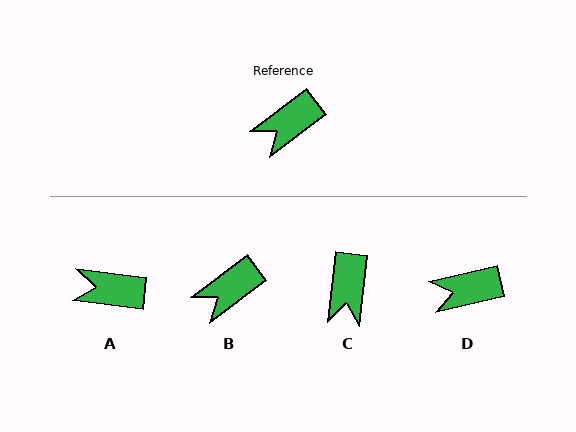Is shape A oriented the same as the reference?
No, it is off by about 44 degrees.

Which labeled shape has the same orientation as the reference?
B.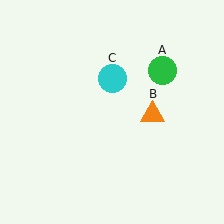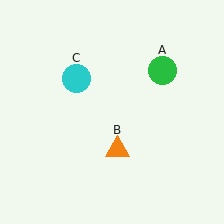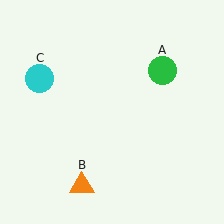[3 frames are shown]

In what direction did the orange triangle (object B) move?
The orange triangle (object B) moved down and to the left.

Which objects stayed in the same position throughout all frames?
Green circle (object A) remained stationary.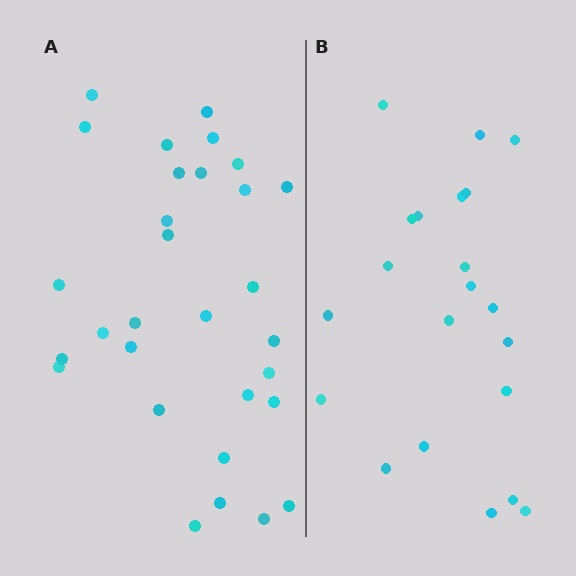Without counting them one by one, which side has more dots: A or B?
Region A (the left region) has more dots.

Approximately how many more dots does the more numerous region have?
Region A has roughly 8 or so more dots than region B.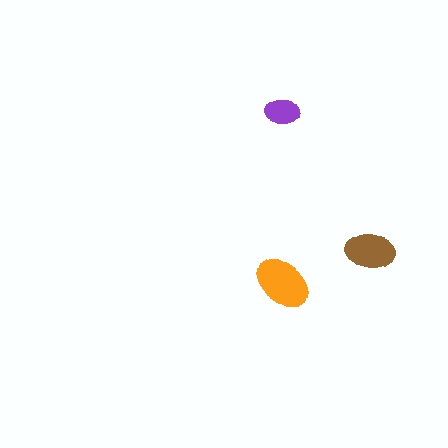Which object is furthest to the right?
The brown ellipse is rightmost.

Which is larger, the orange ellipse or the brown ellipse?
The orange one.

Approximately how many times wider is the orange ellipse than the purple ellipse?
About 1.5 times wider.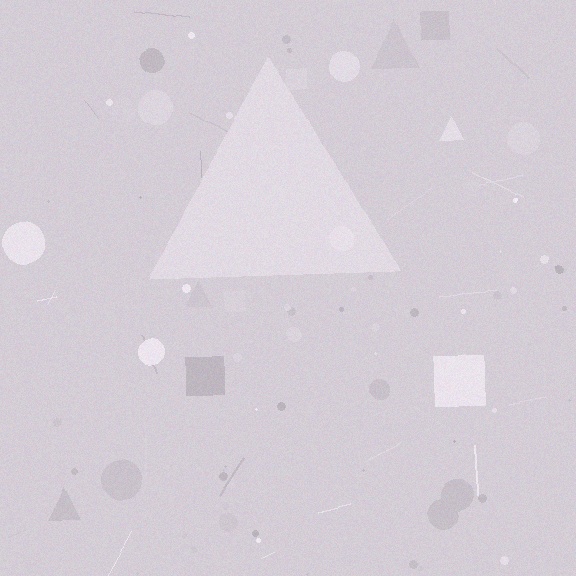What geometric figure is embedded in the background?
A triangle is embedded in the background.